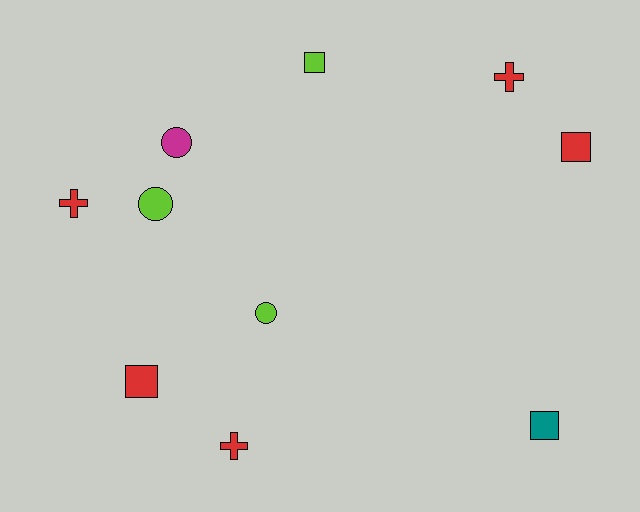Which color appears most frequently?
Red, with 5 objects.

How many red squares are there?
There are 2 red squares.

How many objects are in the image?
There are 10 objects.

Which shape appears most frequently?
Square, with 4 objects.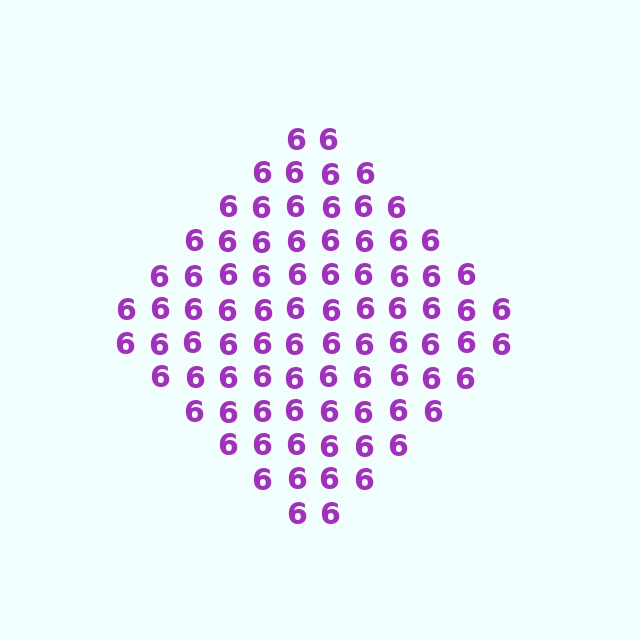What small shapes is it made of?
It is made of small digit 6's.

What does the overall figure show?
The overall figure shows a diamond.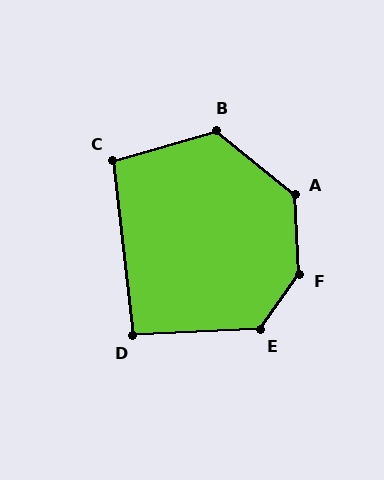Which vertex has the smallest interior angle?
D, at approximately 94 degrees.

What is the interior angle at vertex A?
Approximately 132 degrees (obtuse).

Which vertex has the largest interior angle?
F, at approximately 142 degrees.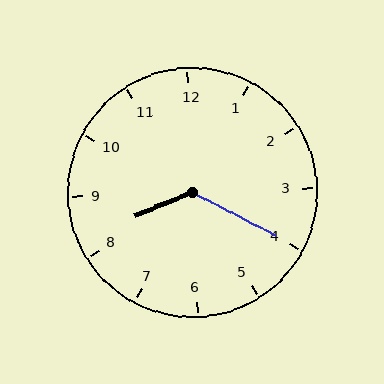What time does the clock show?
8:20.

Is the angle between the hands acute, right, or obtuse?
It is obtuse.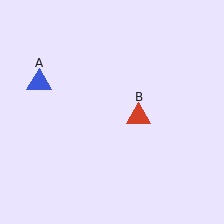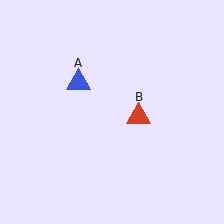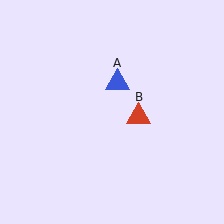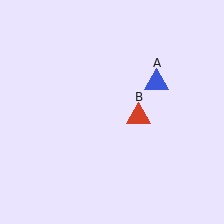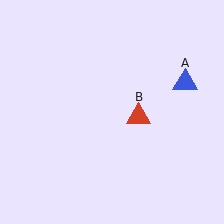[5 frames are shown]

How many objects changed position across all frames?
1 object changed position: blue triangle (object A).